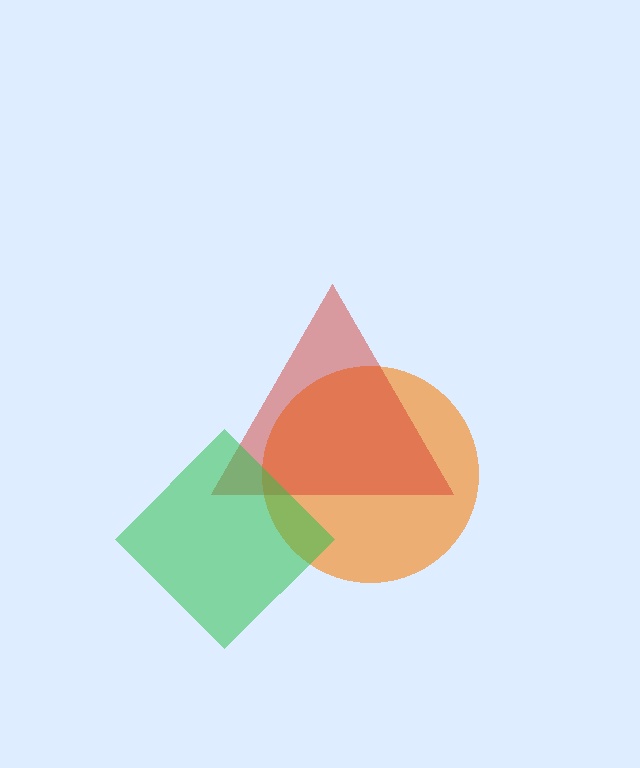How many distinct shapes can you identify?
There are 3 distinct shapes: an orange circle, a red triangle, a green diamond.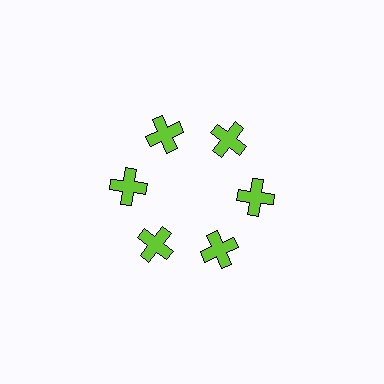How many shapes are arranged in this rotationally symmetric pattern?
There are 6 shapes, arranged in 6 groups of 1.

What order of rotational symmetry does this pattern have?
This pattern has 6-fold rotational symmetry.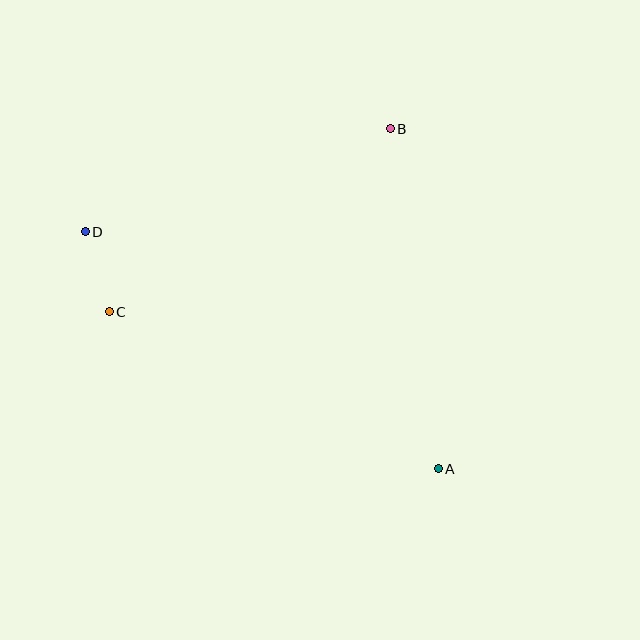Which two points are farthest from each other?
Points A and D are farthest from each other.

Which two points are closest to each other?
Points C and D are closest to each other.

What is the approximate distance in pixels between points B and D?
The distance between B and D is approximately 322 pixels.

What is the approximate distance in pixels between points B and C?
The distance between B and C is approximately 336 pixels.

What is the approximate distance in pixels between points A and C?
The distance between A and C is approximately 365 pixels.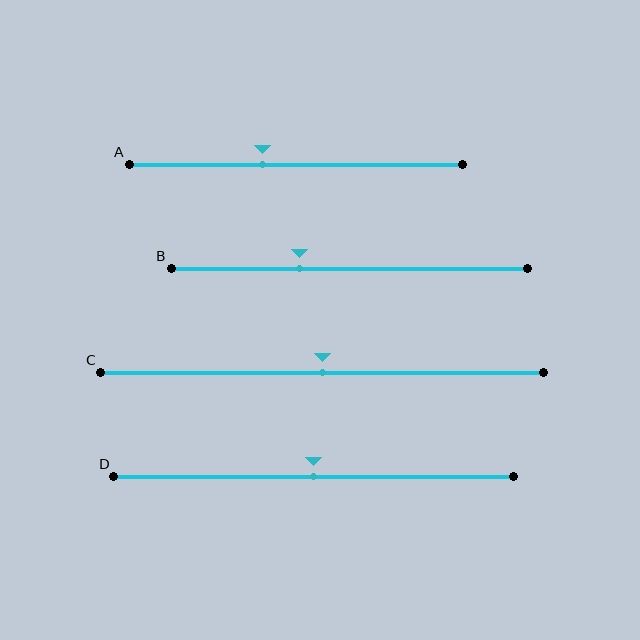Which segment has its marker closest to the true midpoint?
Segment C has its marker closest to the true midpoint.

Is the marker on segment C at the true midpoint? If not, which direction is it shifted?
Yes, the marker on segment C is at the true midpoint.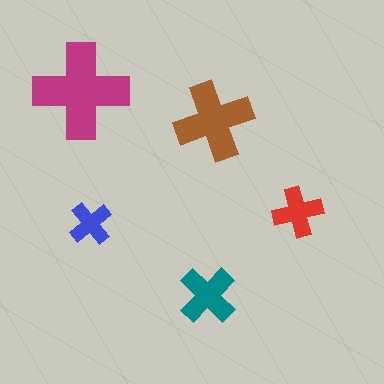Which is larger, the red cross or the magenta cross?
The magenta one.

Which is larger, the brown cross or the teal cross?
The brown one.